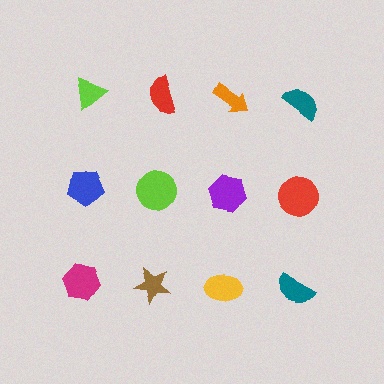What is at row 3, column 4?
A teal semicircle.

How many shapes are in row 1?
4 shapes.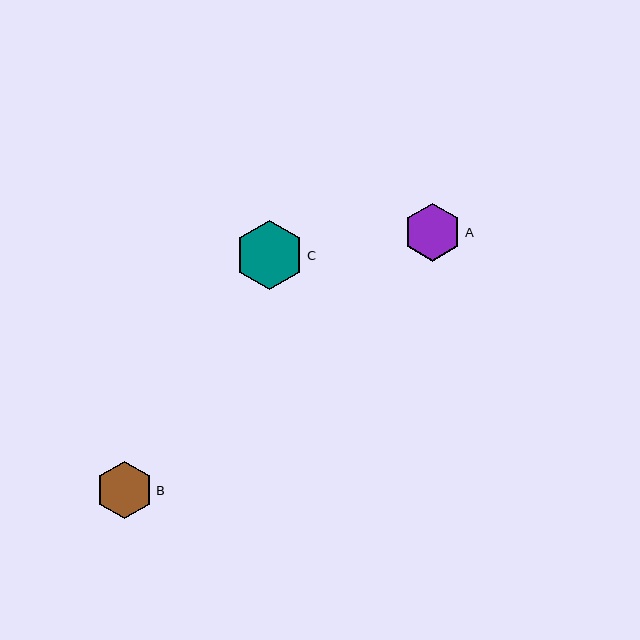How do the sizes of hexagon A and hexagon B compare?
Hexagon A and hexagon B are approximately the same size.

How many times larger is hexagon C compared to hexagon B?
Hexagon C is approximately 1.2 times the size of hexagon B.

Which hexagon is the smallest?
Hexagon B is the smallest with a size of approximately 57 pixels.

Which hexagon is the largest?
Hexagon C is the largest with a size of approximately 69 pixels.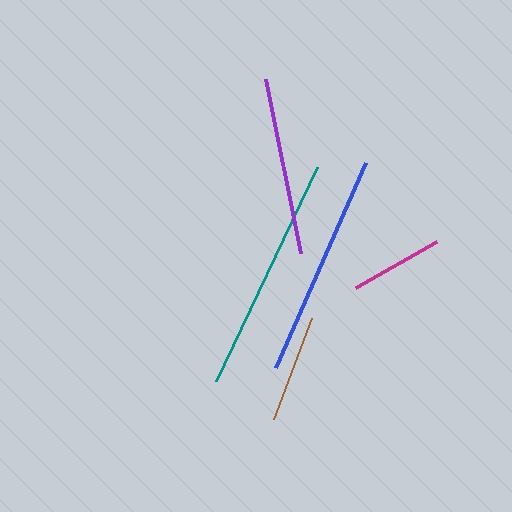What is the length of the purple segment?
The purple segment is approximately 178 pixels long.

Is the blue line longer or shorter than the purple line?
The blue line is longer than the purple line.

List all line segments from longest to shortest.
From longest to shortest: teal, blue, purple, brown, magenta.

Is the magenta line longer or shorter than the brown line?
The brown line is longer than the magenta line.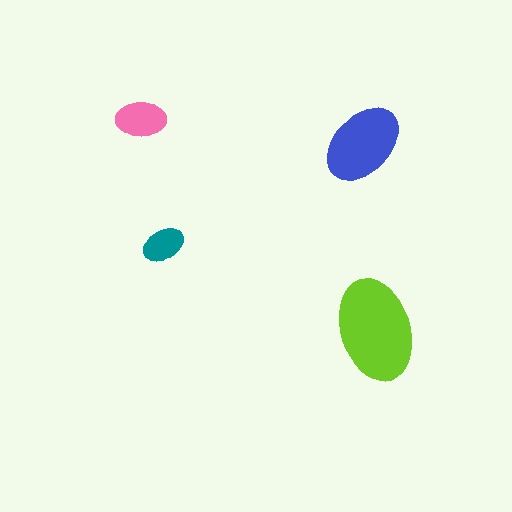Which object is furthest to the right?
The lime ellipse is rightmost.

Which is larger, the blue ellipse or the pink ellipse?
The blue one.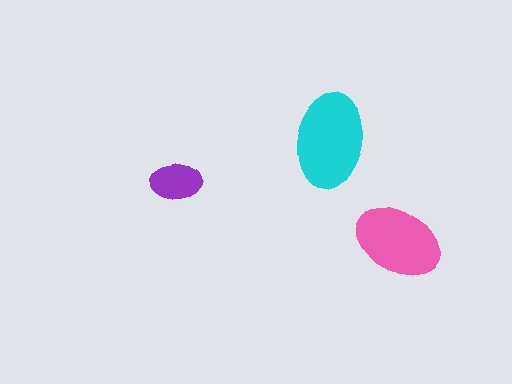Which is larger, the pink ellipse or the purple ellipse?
The pink one.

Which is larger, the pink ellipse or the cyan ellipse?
The cyan one.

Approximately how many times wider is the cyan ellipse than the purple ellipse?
About 2 times wider.